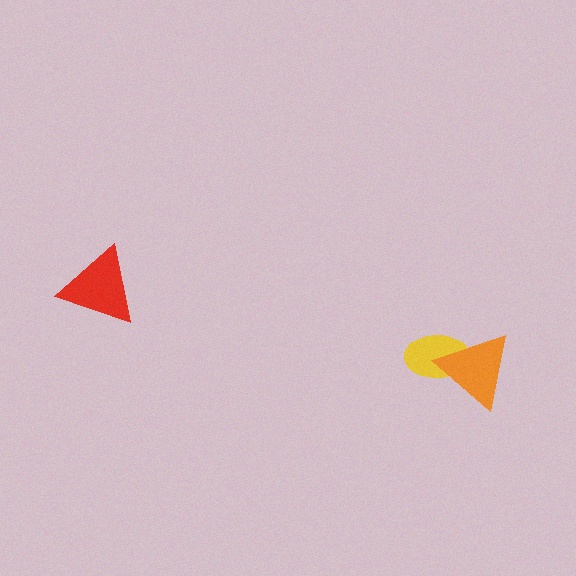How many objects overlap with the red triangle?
0 objects overlap with the red triangle.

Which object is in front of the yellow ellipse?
The orange triangle is in front of the yellow ellipse.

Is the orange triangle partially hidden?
No, no other shape covers it.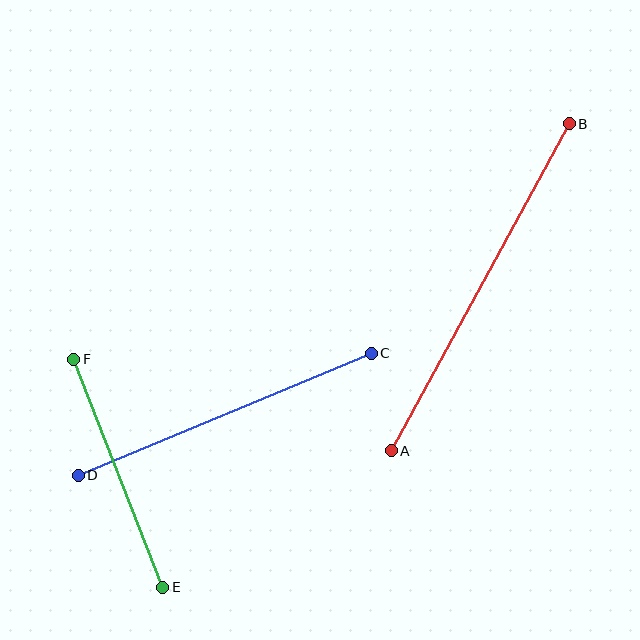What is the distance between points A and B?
The distance is approximately 372 pixels.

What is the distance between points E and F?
The distance is approximately 245 pixels.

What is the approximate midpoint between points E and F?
The midpoint is at approximately (118, 473) pixels.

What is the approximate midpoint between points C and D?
The midpoint is at approximately (225, 414) pixels.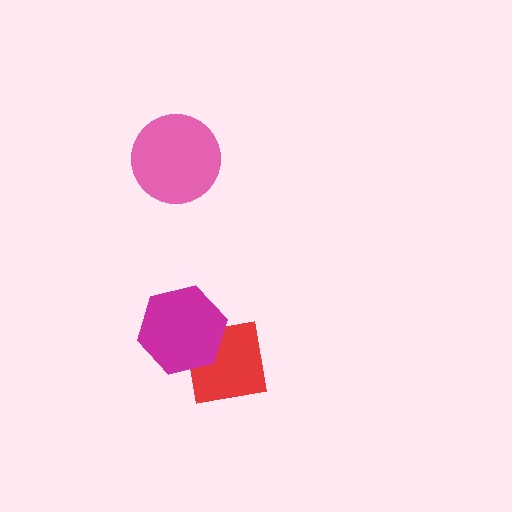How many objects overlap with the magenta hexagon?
1 object overlaps with the magenta hexagon.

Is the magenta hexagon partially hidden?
No, no other shape covers it.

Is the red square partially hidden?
Yes, it is partially covered by another shape.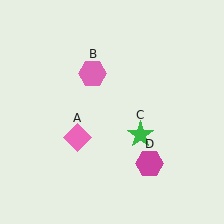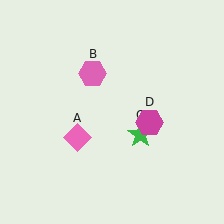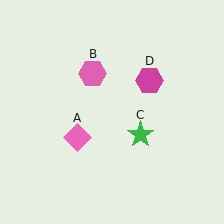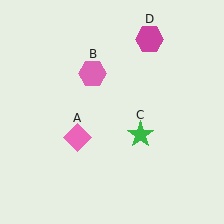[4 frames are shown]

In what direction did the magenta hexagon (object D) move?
The magenta hexagon (object D) moved up.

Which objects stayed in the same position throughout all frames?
Pink diamond (object A) and pink hexagon (object B) and green star (object C) remained stationary.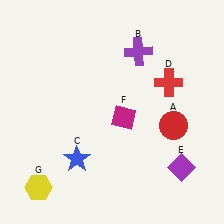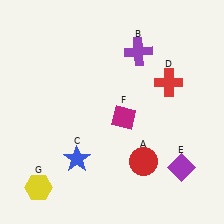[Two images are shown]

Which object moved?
The red circle (A) moved down.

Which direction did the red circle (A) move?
The red circle (A) moved down.